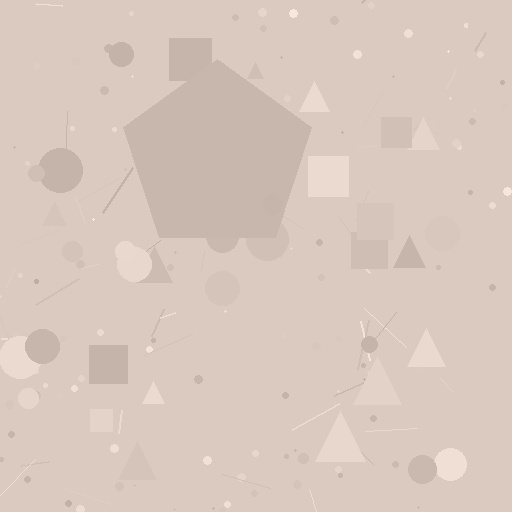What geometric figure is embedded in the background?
A pentagon is embedded in the background.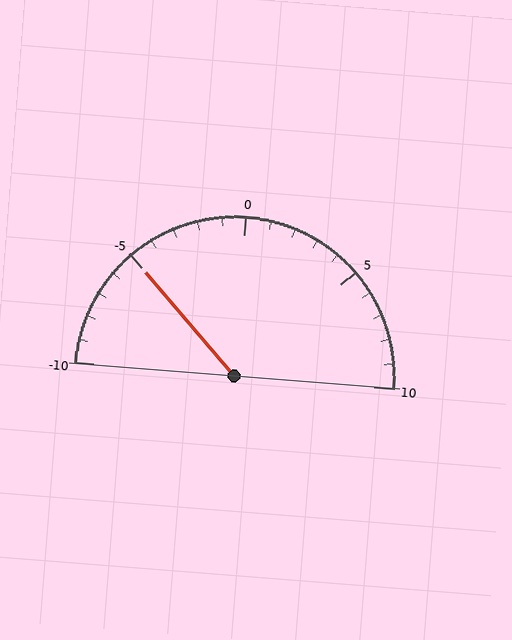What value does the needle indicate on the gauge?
The needle indicates approximately -5.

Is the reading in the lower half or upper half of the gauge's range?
The reading is in the lower half of the range (-10 to 10).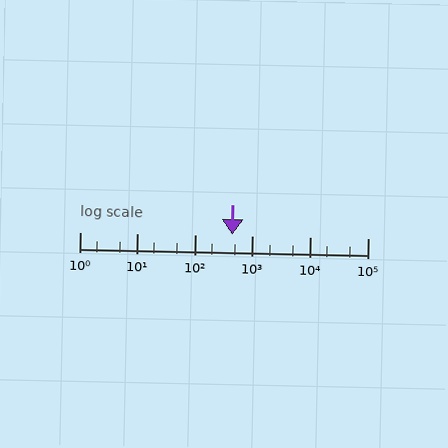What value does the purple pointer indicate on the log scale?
The pointer indicates approximately 440.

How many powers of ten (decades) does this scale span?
The scale spans 5 decades, from 1 to 100000.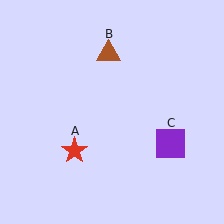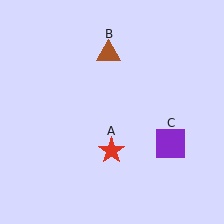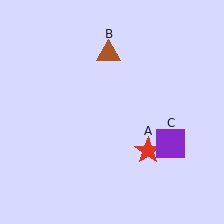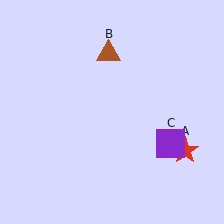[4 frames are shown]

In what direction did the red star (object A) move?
The red star (object A) moved right.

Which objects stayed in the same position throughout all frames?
Brown triangle (object B) and purple square (object C) remained stationary.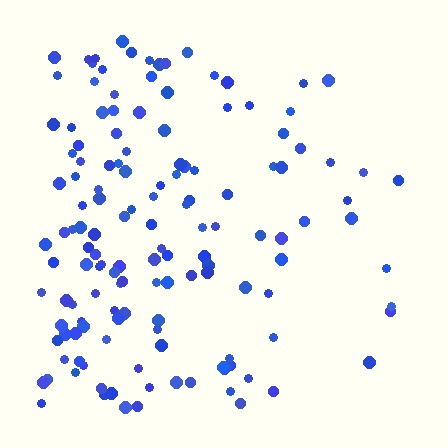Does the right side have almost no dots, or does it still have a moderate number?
Still a moderate number, just noticeably fewer than the left.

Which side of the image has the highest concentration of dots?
The left.